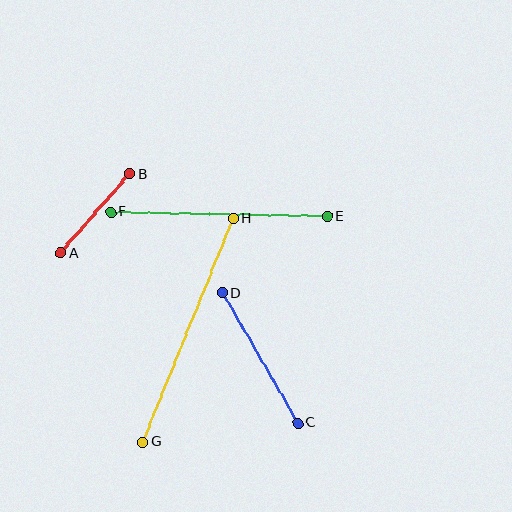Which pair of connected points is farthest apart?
Points G and H are farthest apart.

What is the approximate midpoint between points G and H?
The midpoint is at approximately (188, 330) pixels.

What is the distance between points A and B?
The distance is approximately 105 pixels.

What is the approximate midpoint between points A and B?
The midpoint is at approximately (95, 214) pixels.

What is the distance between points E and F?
The distance is approximately 217 pixels.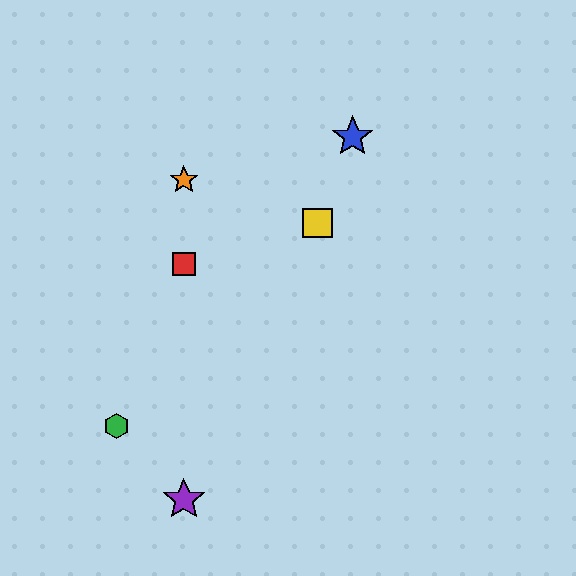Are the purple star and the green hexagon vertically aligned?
No, the purple star is at x≈184 and the green hexagon is at x≈116.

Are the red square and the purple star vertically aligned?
Yes, both are at x≈184.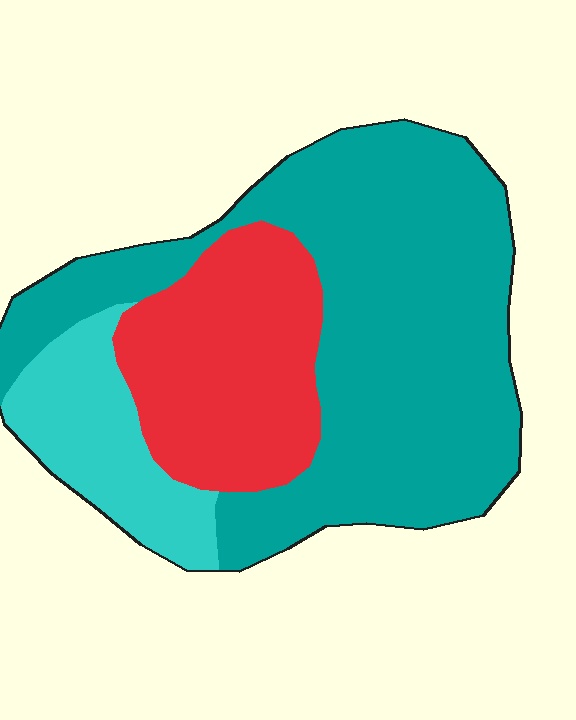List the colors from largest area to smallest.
From largest to smallest: teal, red, cyan.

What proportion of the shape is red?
Red covers 25% of the shape.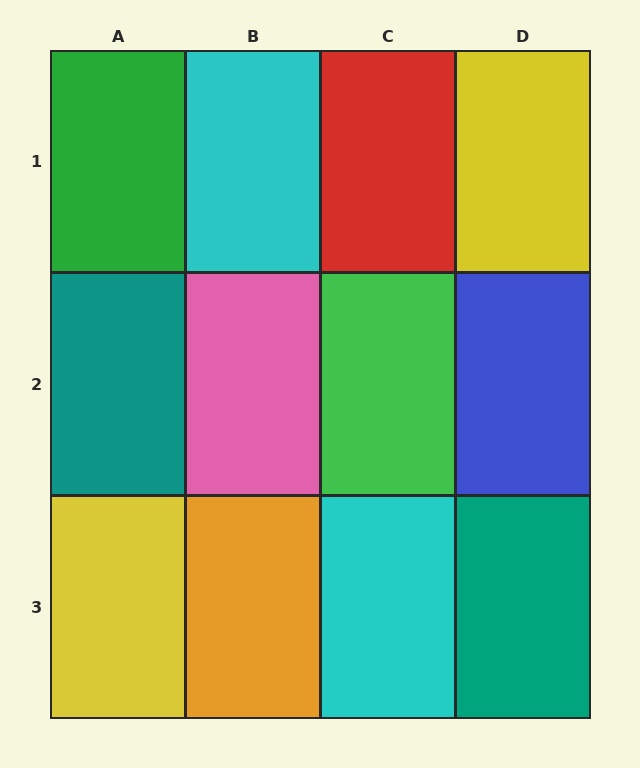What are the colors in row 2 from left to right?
Teal, pink, green, blue.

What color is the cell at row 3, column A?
Yellow.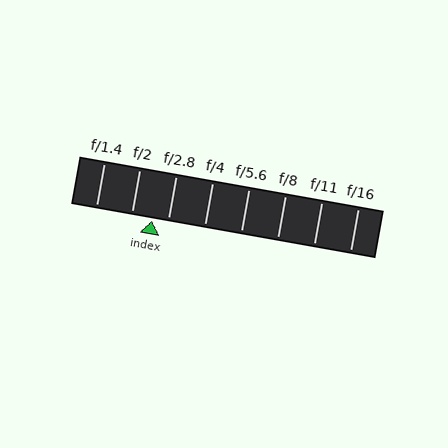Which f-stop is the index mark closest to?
The index mark is closest to f/2.8.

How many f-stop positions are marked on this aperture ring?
There are 8 f-stop positions marked.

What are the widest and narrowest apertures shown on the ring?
The widest aperture shown is f/1.4 and the narrowest is f/16.